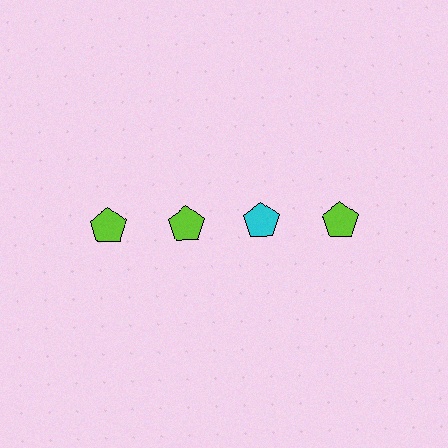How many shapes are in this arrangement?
There are 4 shapes arranged in a grid pattern.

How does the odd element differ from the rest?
It has a different color: cyan instead of lime.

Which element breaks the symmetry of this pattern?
The cyan pentagon in the top row, center column breaks the symmetry. All other shapes are lime pentagons.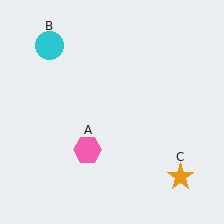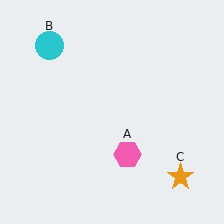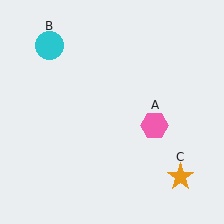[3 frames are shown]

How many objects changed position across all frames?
1 object changed position: pink hexagon (object A).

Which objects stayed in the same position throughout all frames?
Cyan circle (object B) and orange star (object C) remained stationary.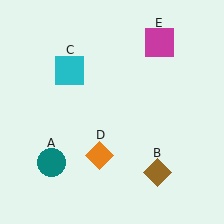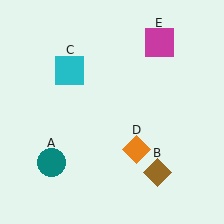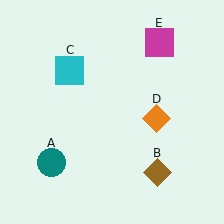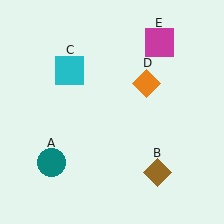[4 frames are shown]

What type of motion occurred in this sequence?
The orange diamond (object D) rotated counterclockwise around the center of the scene.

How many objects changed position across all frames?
1 object changed position: orange diamond (object D).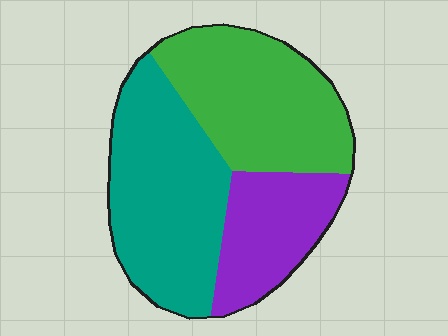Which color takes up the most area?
Teal, at roughly 40%.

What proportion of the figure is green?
Green takes up about three eighths (3/8) of the figure.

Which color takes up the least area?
Purple, at roughly 20%.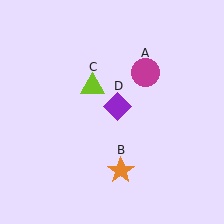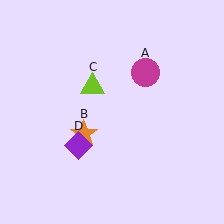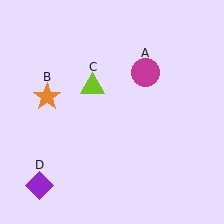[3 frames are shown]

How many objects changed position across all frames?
2 objects changed position: orange star (object B), purple diamond (object D).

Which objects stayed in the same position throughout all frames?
Magenta circle (object A) and lime triangle (object C) remained stationary.